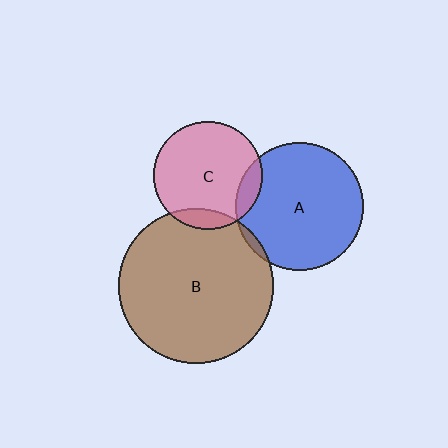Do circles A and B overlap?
Yes.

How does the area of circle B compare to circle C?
Approximately 2.0 times.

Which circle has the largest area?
Circle B (brown).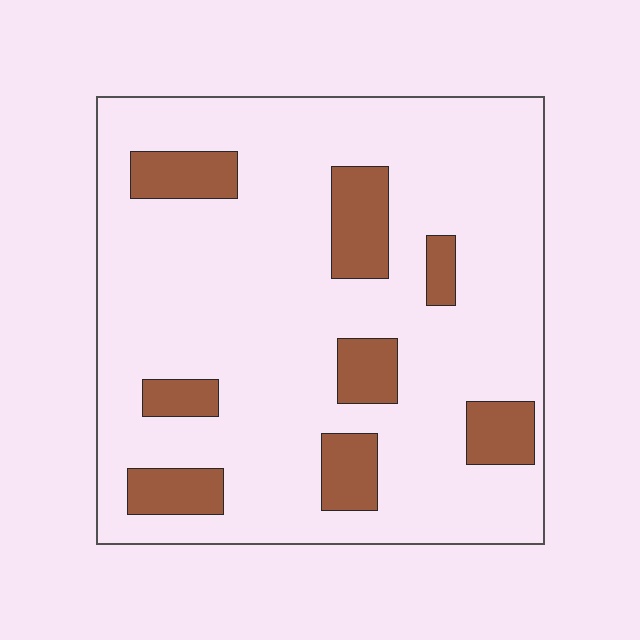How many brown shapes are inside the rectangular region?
8.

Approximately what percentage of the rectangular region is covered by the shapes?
Approximately 15%.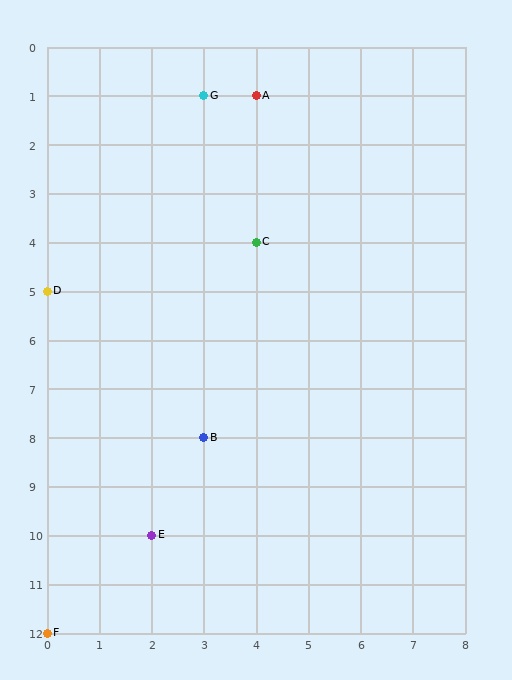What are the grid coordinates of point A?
Point A is at grid coordinates (4, 1).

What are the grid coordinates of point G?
Point G is at grid coordinates (3, 1).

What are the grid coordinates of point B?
Point B is at grid coordinates (3, 8).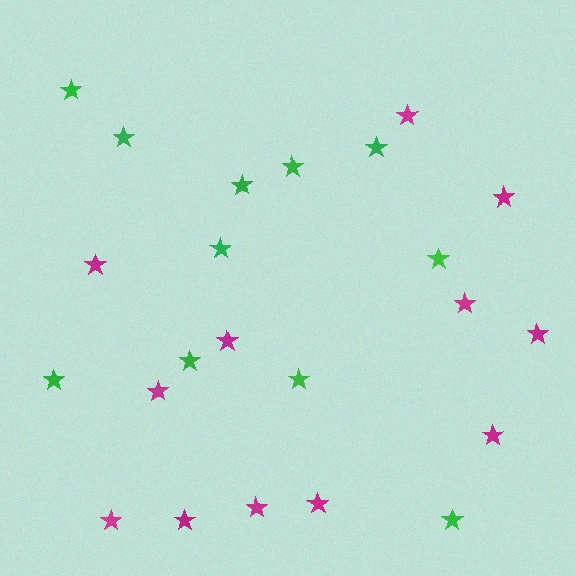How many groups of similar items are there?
There are 2 groups: one group of green stars (11) and one group of magenta stars (12).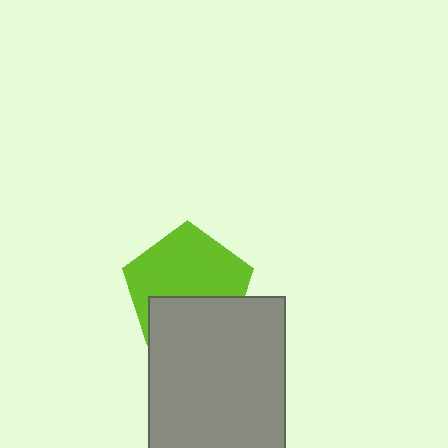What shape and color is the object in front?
The object in front is a gray rectangle.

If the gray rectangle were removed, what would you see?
You would see the complete lime pentagon.